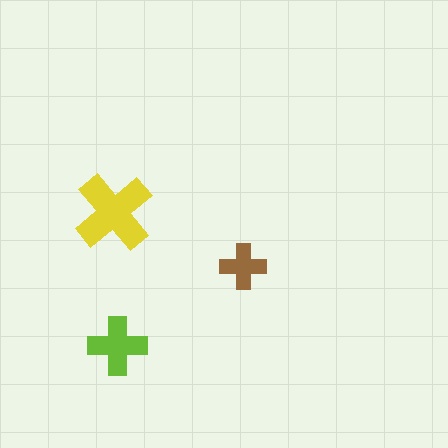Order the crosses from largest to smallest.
the yellow one, the lime one, the brown one.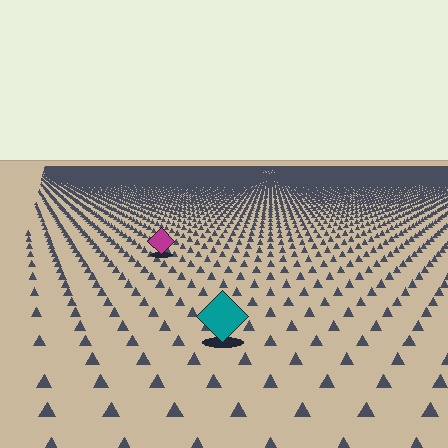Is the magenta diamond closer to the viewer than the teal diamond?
No. The teal diamond is closer — you can tell from the texture gradient: the ground texture is coarser near it.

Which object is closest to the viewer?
The teal diamond is closest. The texture marks near it are larger and more spread out.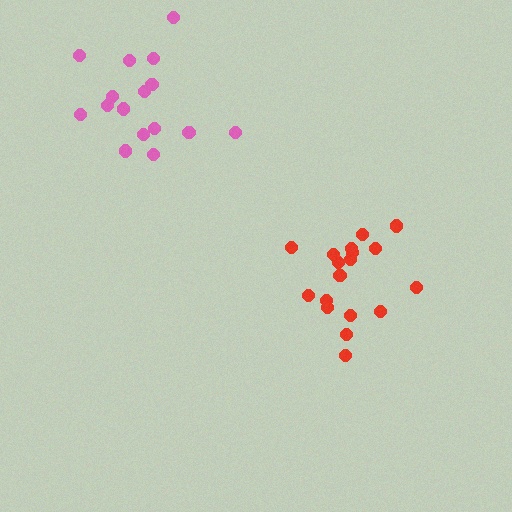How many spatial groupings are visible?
There are 2 spatial groupings.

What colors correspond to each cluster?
The clusters are colored: red, pink.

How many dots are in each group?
Group 1: 18 dots, Group 2: 16 dots (34 total).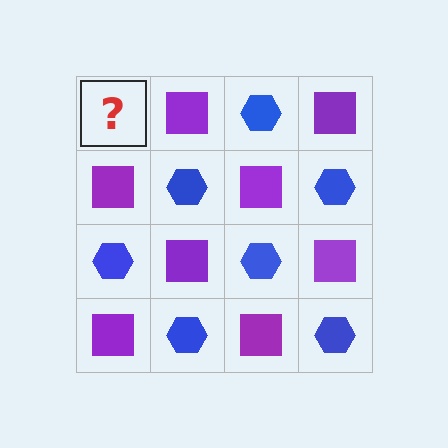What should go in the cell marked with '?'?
The missing cell should contain a blue hexagon.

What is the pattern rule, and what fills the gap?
The rule is that it alternates blue hexagon and purple square in a checkerboard pattern. The gap should be filled with a blue hexagon.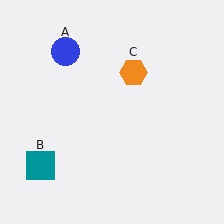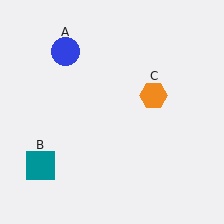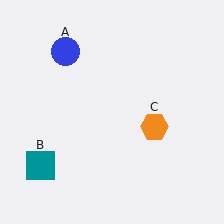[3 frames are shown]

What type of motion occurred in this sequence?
The orange hexagon (object C) rotated clockwise around the center of the scene.